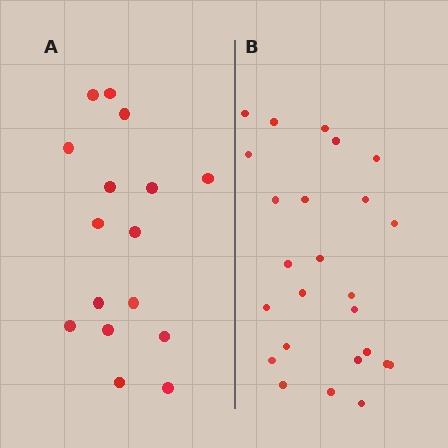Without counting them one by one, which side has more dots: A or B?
Region B (the right region) has more dots.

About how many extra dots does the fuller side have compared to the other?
Region B has roughly 8 or so more dots than region A.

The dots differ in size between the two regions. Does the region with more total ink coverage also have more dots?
No. Region A has more total ink coverage because its dots are larger, but region B actually contains more individual dots. Total area can be misleading — the number of items is what matters here.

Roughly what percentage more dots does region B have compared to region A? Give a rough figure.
About 55% more.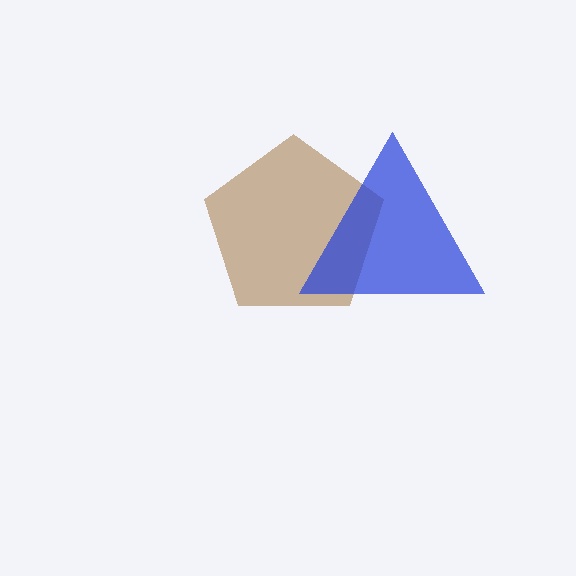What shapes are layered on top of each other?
The layered shapes are: a brown pentagon, a blue triangle.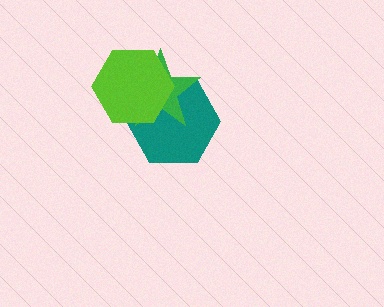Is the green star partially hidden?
Yes, it is partially covered by another shape.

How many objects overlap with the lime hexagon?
2 objects overlap with the lime hexagon.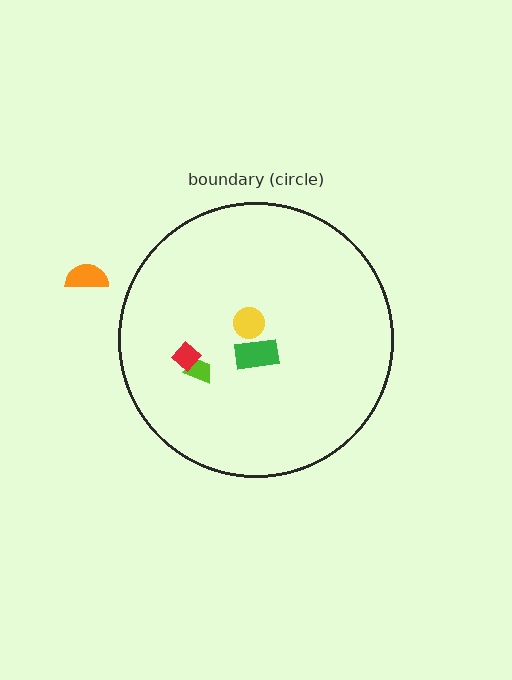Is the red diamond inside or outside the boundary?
Inside.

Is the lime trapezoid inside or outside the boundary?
Inside.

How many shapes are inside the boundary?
4 inside, 1 outside.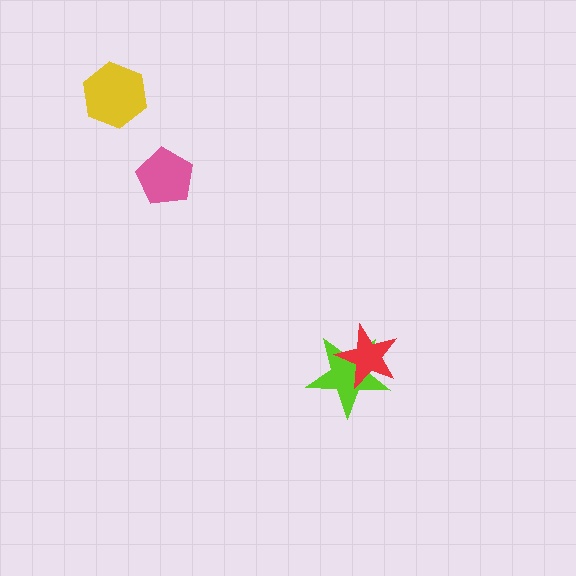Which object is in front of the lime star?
The red star is in front of the lime star.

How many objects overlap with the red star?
1 object overlaps with the red star.